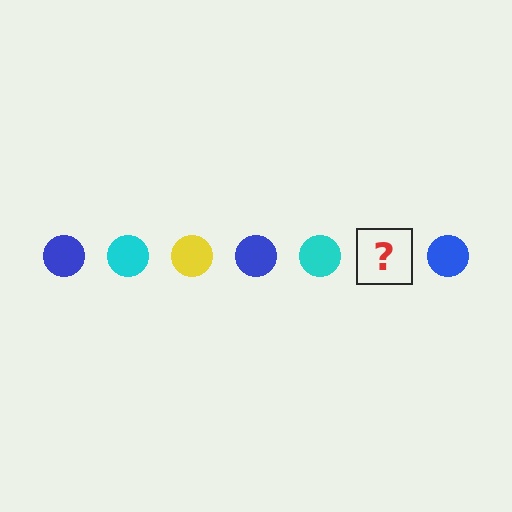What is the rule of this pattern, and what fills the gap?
The rule is that the pattern cycles through blue, cyan, yellow circles. The gap should be filled with a yellow circle.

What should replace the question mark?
The question mark should be replaced with a yellow circle.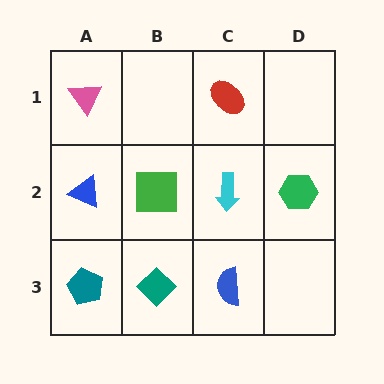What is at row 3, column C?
A blue semicircle.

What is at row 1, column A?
A pink triangle.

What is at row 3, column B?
A teal diamond.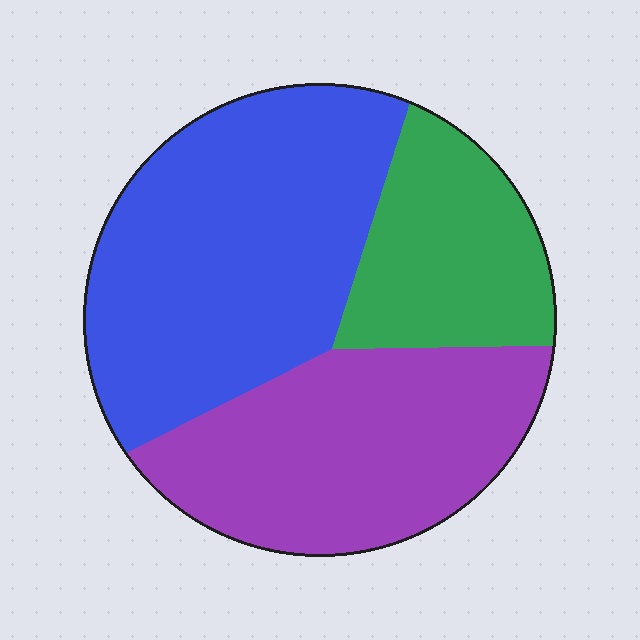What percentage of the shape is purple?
Purple takes up about one third (1/3) of the shape.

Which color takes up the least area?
Green, at roughly 20%.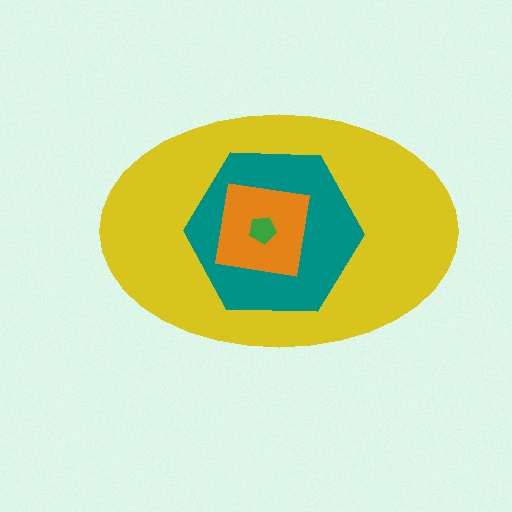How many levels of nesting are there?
4.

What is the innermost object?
The green pentagon.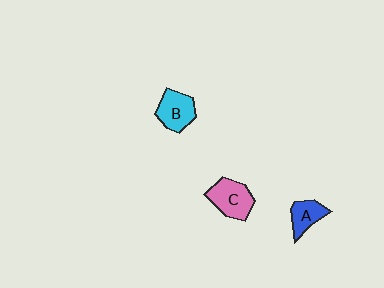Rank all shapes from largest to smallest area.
From largest to smallest: C (pink), B (cyan), A (blue).